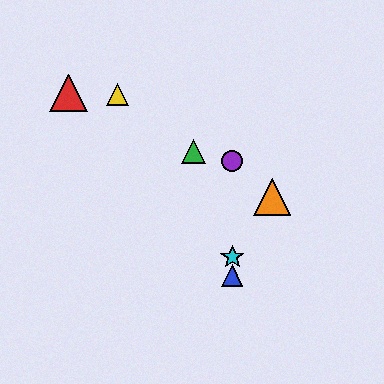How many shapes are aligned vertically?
3 shapes (the blue triangle, the purple circle, the cyan star) are aligned vertically.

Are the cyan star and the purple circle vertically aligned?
Yes, both are at x≈232.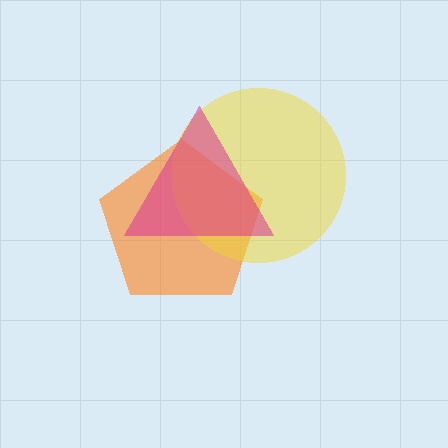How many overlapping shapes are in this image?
There are 3 overlapping shapes in the image.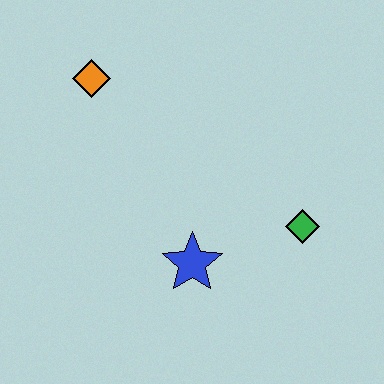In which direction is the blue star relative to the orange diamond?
The blue star is below the orange diamond.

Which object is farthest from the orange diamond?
The green diamond is farthest from the orange diamond.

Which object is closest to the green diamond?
The blue star is closest to the green diamond.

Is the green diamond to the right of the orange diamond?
Yes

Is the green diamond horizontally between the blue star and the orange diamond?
No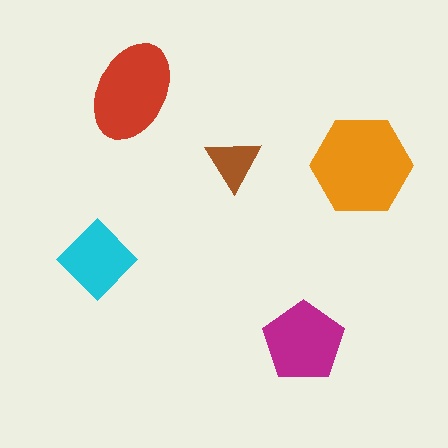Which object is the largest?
The orange hexagon.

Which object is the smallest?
The brown triangle.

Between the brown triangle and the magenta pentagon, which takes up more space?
The magenta pentagon.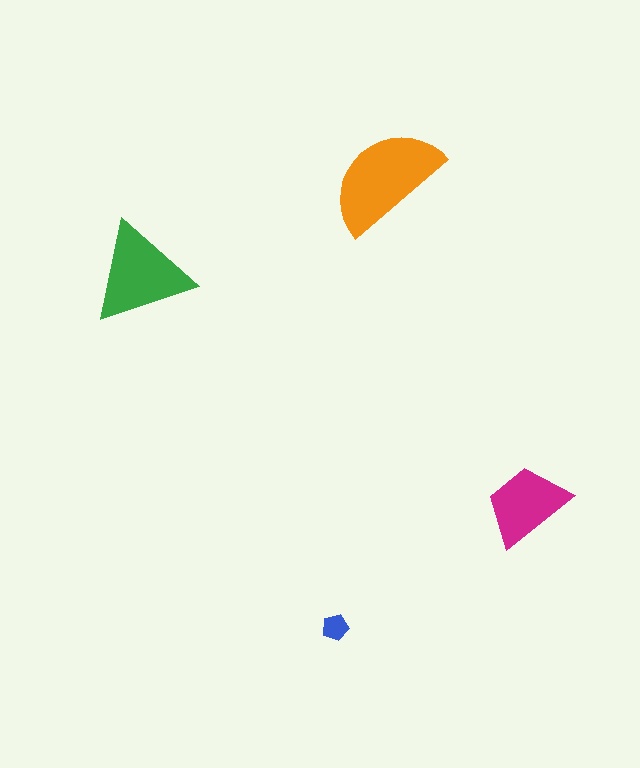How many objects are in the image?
There are 4 objects in the image.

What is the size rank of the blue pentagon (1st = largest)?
4th.